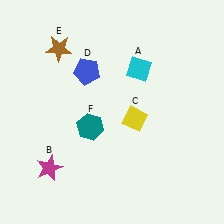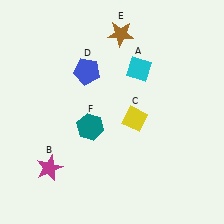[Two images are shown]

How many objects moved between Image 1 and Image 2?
1 object moved between the two images.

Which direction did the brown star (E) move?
The brown star (E) moved right.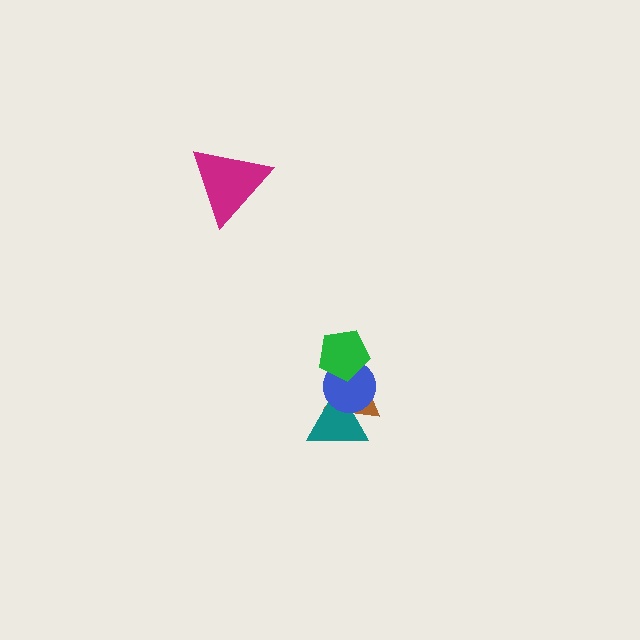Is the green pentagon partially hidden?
No, no other shape covers it.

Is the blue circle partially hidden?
Yes, it is partially covered by another shape.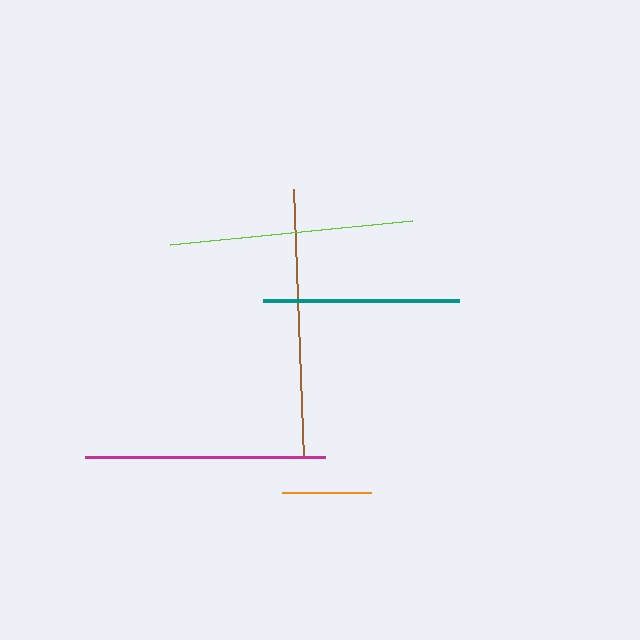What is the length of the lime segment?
The lime segment is approximately 243 pixels long.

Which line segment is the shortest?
The orange line is the shortest at approximately 90 pixels.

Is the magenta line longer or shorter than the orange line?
The magenta line is longer than the orange line.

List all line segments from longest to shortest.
From longest to shortest: brown, lime, magenta, teal, orange.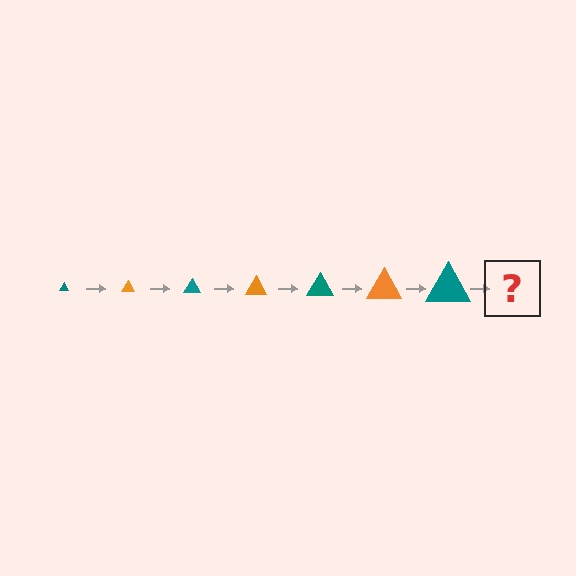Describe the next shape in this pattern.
It should be an orange triangle, larger than the previous one.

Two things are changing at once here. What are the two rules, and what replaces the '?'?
The two rules are that the triangle grows larger each step and the color cycles through teal and orange. The '?' should be an orange triangle, larger than the previous one.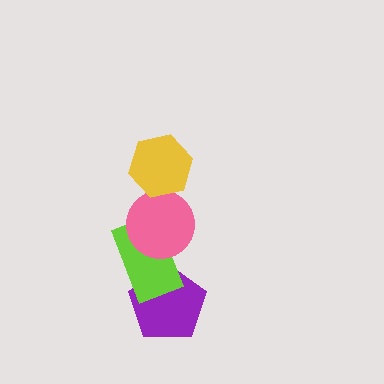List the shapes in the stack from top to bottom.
From top to bottom: the yellow hexagon, the pink circle, the lime rectangle, the purple pentagon.